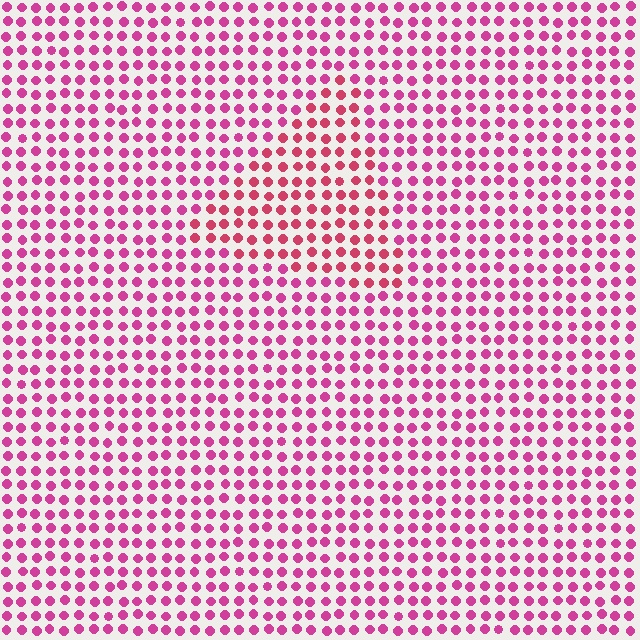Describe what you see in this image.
The image is filled with small magenta elements in a uniform arrangement. A triangle-shaped region is visible where the elements are tinted to a slightly different hue, forming a subtle color boundary.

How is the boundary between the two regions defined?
The boundary is defined purely by a slight shift in hue (about 21 degrees). Spacing, size, and orientation are identical on both sides.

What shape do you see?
I see a triangle.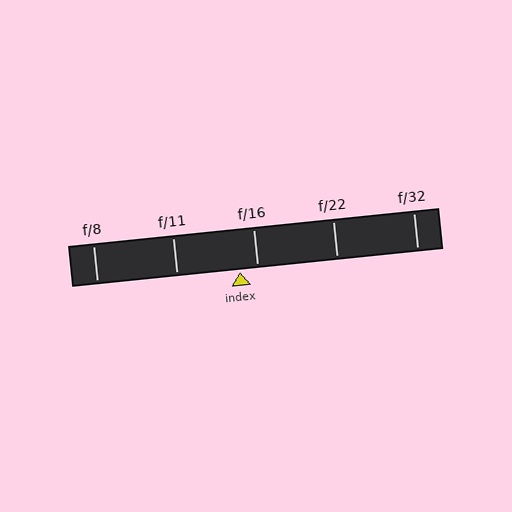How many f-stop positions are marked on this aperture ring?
There are 5 f-stop positions marked.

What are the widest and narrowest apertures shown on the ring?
The widest aperture shown is f/8 and the narrowest is f/32.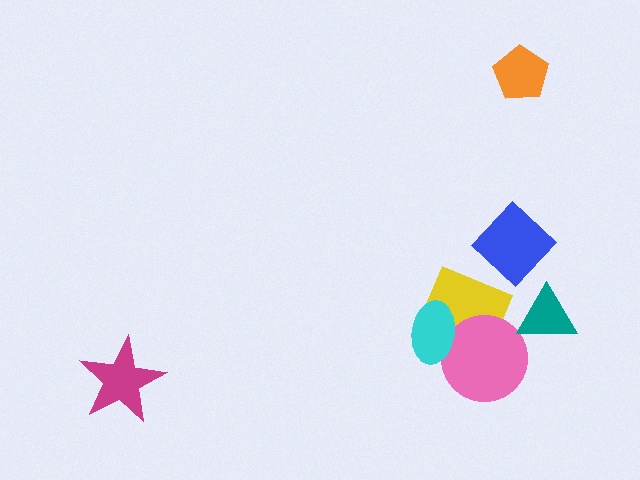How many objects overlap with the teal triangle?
0 objects overlap with the teal triangle.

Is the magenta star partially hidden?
No, no other shape covers it.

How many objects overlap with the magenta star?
0 objects overlap with the magenta star.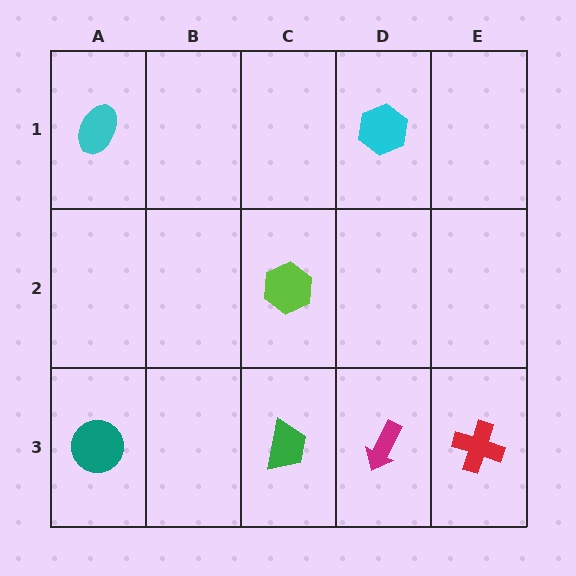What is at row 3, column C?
A green trapezoid.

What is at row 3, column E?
A red cross.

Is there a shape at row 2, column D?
No, that cell is empty.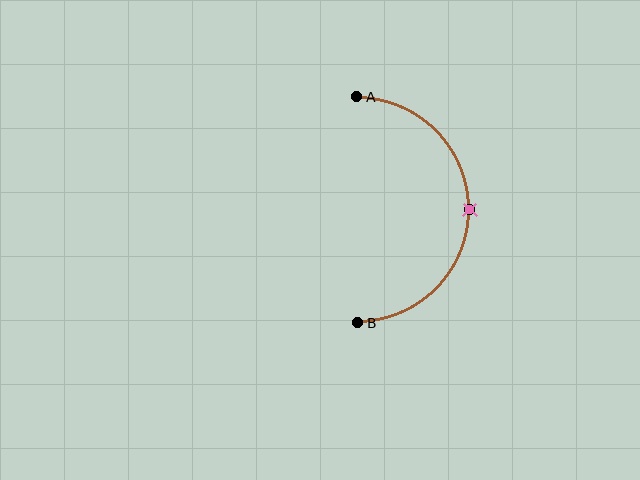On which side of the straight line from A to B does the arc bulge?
The arc bulges to the right of the straight line connecting A and B.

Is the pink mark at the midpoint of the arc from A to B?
Yes. The pink mark lies on the arc at equal arc-length from both A and B — it is the arc midpoint.